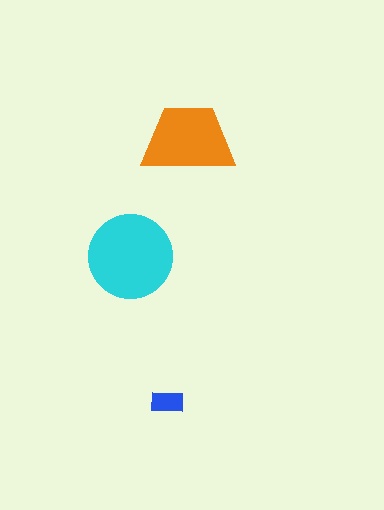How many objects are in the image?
There are 3 objects in the image.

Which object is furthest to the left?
The cyan circle is leftmost.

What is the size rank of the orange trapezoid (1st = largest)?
2nd.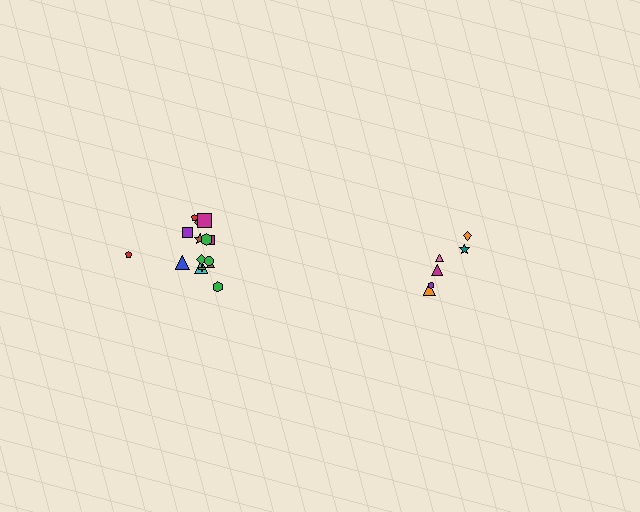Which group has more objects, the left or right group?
The left group.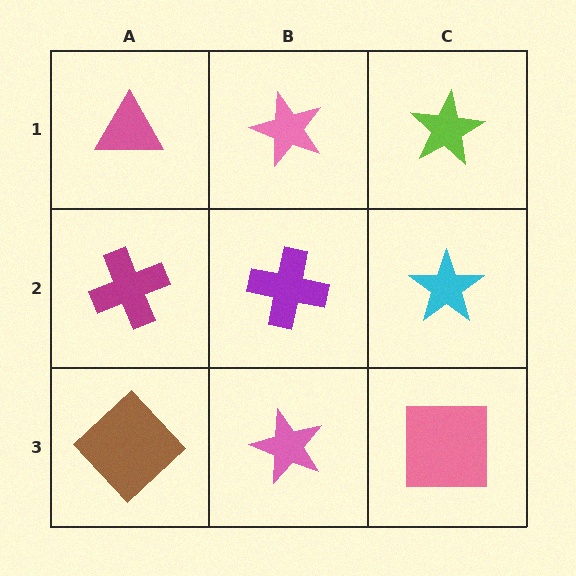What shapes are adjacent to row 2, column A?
A pink triangle (row 1, column A), a brown diamond (row 3, column A), a purple cross (row 2, column B).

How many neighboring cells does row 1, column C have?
2.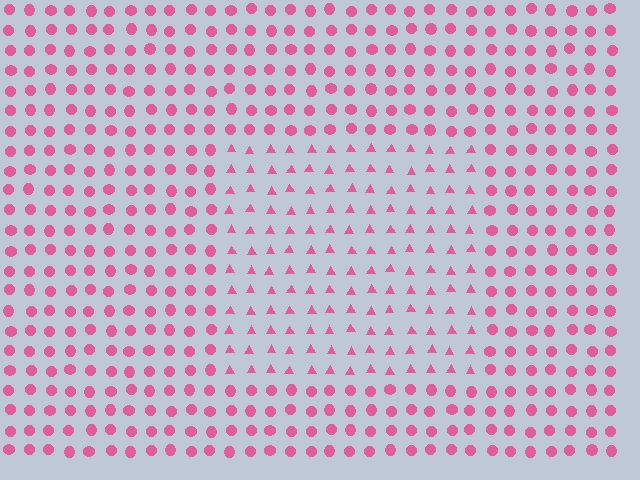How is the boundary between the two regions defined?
The boundary is defined by a change in element shape: triangles inside vs. circles outside. All elements share the same color and spacing.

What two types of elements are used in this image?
The image uses triangles inside the rectangle region and circles outside it.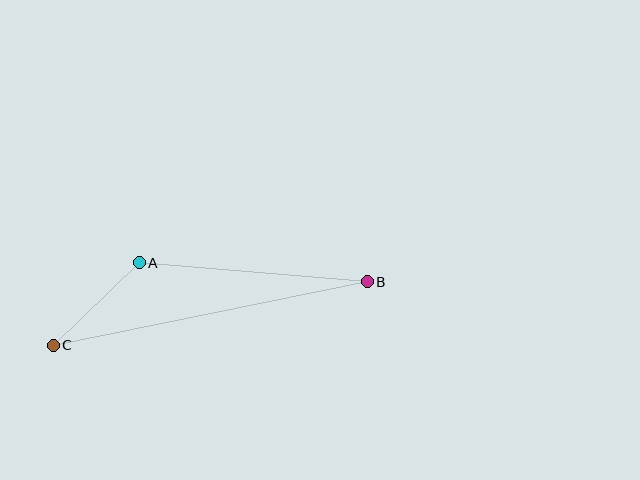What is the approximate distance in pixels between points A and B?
The distance between A and B is approximately 229 pixels.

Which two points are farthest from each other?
Points B and C are farthest from each other.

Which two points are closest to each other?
Points A and C are closest to each other.